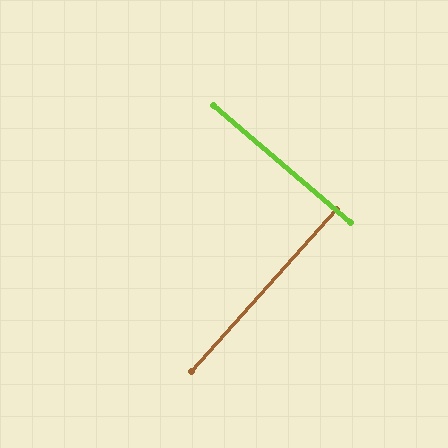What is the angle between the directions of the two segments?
Approximately 89 degrees.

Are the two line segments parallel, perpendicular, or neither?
Perpendicular — they meet at approximately 89°.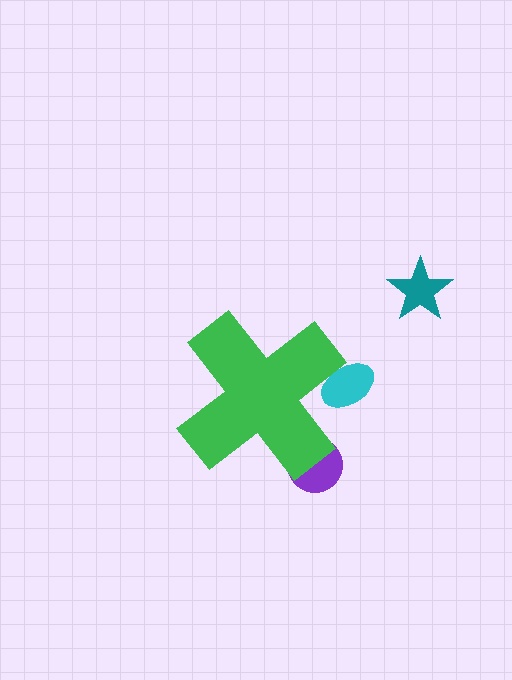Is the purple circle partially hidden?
Yes, the purple circle is partially hidden behind the green cross.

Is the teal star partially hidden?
No, the teal star is fully visible.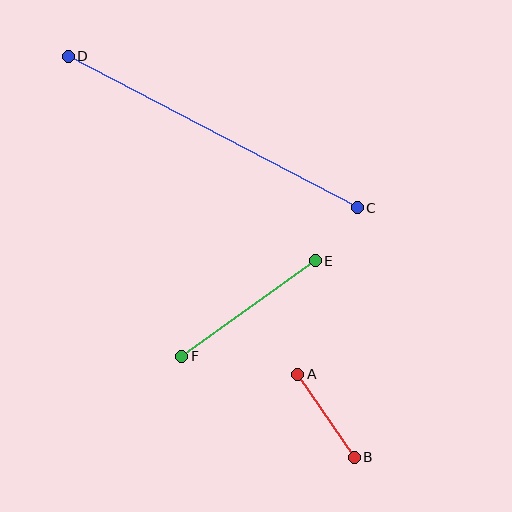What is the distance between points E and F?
The distance is approximately 164 pixels.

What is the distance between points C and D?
The distance is approximately 326 pixels.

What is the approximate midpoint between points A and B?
The midpoint is at approximately (326, 416) pixels.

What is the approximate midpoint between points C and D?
The midpoint is at approximately (213, 132) pixels.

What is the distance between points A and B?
The distance is approximately 100 pixels.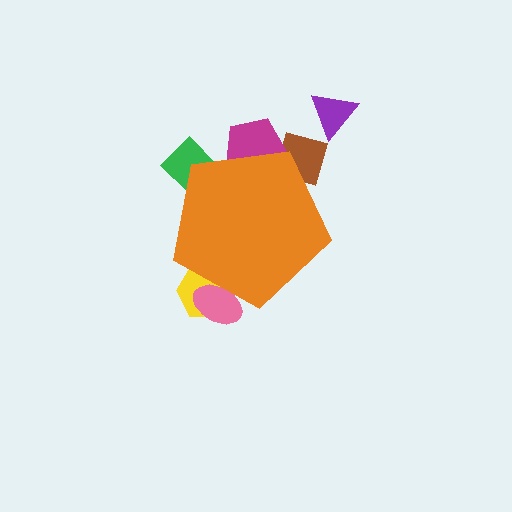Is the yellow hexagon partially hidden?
Yes, the yellow hexagon is partially hidden behind the orange pentagon.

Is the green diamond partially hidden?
Yes, the green diamond is partially hidden behind the orange pentagon.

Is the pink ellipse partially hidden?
Yes, the pink ellipse is partially hidden behind the orange pentagon.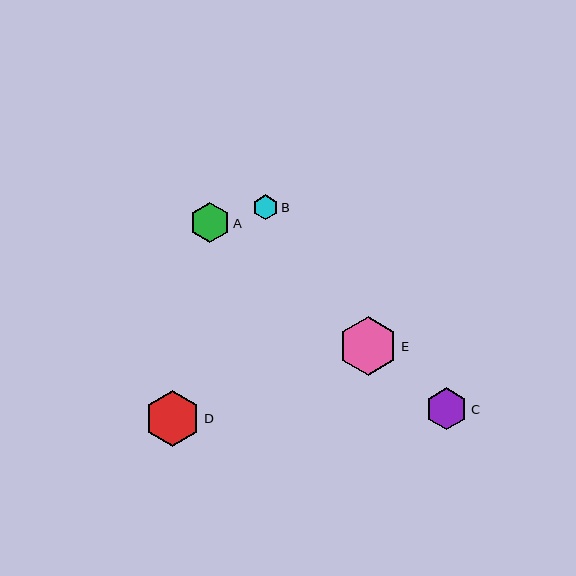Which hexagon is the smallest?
Hexagon B is the smallest with a size of approximately 25 pixels.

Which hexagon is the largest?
Hexagon E is the largest with a size of approximately 59 pixels.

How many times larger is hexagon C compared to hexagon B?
Hexagon C is approximately 1.7 times the size of hexagon B.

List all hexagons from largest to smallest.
From largest to smallest: E, D, C, A, B.